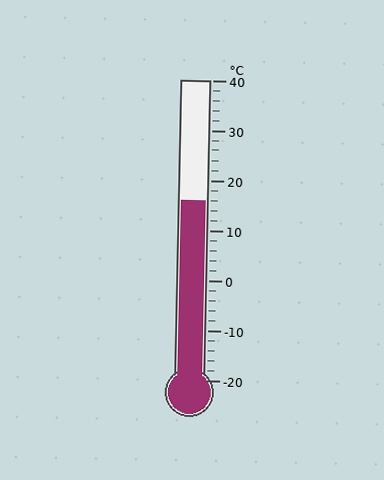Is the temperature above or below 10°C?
The temperature is above 10°C.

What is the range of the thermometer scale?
The thermometer scale ranges from -20°C to 40°C.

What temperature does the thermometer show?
The thermometer shows approximately 16°C.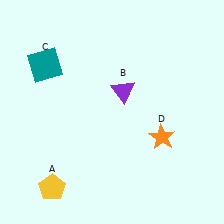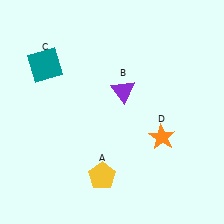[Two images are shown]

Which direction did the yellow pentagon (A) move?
The yellow pentagon (A) moved right.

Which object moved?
The yellow pentagon (A) moved right.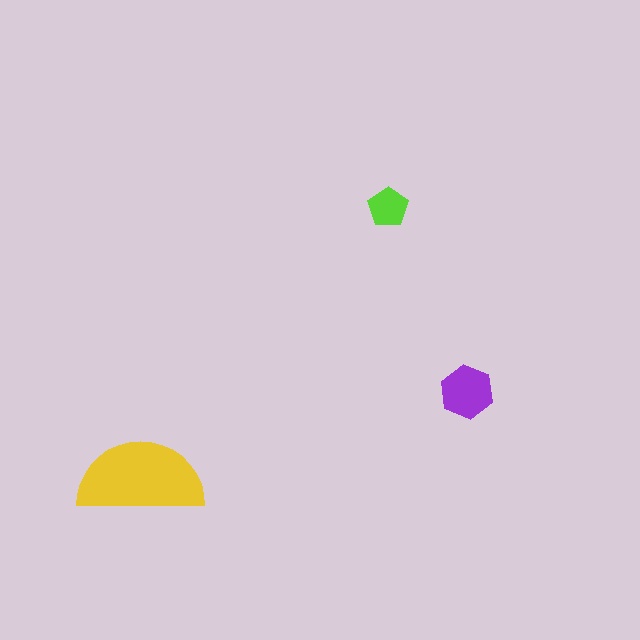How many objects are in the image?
There are 3 objects in the image.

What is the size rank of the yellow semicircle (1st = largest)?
1st.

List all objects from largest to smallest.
The yellow semicircle, the purple hexagon, the lime pentagon.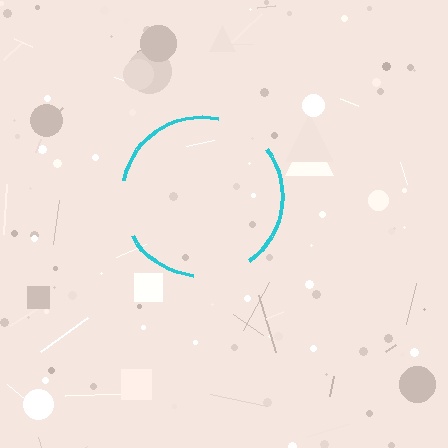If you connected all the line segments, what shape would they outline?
They would outline a circle.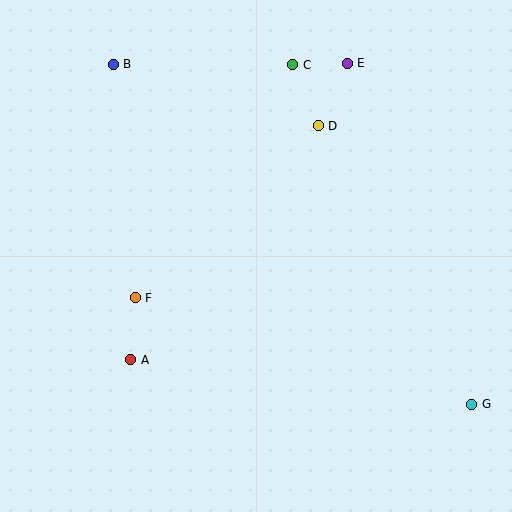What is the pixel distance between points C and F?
The distance between C and F is 281 pixels.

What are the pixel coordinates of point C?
Point C is at (293, 65).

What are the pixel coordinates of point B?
Point B is at (113, 64).